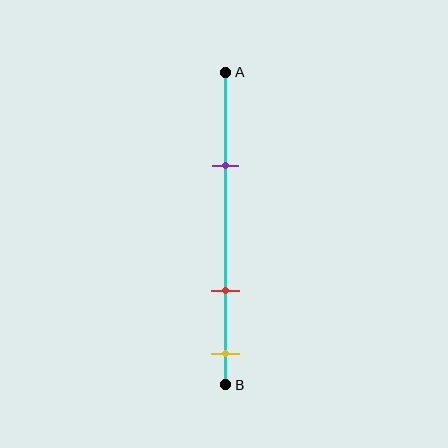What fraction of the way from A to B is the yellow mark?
The yellow mark is approximately 90% (0.9) of the way from A to B.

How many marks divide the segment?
There are 3 marks dividing the segment.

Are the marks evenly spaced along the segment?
No, the marks are not evenly spaced.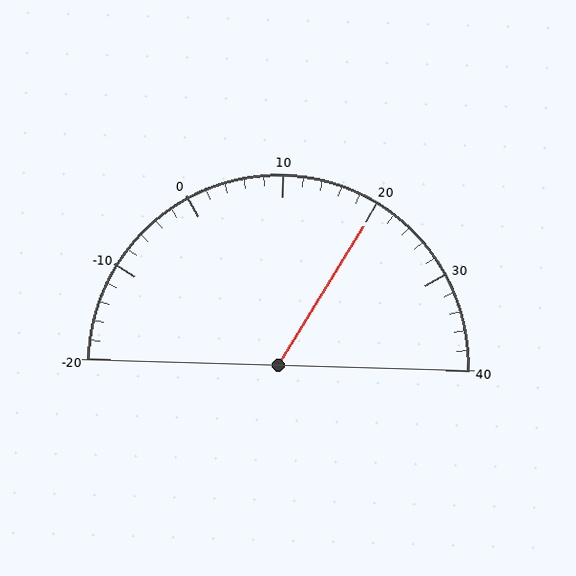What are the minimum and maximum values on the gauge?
The gauge ranges from -20 to 40.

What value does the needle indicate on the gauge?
The needle indicates approximately 20.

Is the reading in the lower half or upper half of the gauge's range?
The reading is in the upper half of the range (-20 to 40).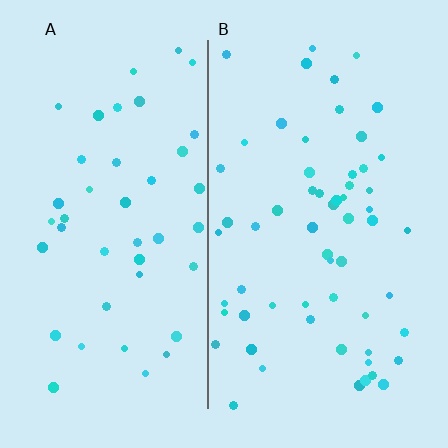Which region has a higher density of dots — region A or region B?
B (the right).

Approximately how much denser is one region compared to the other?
Approximately 1.4× — region B over region A.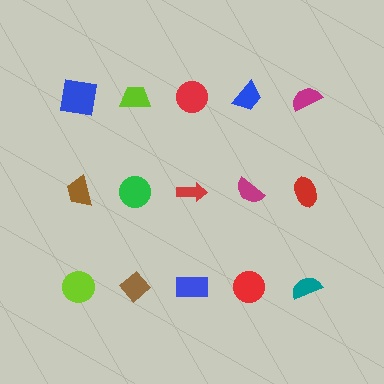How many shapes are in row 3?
5 shapes.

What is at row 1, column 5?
A magenta semicircle.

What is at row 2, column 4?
A magenta semicircle.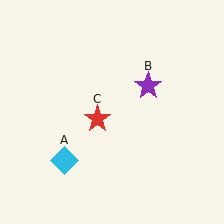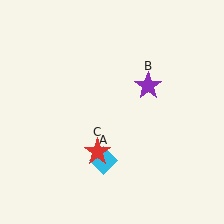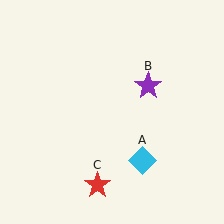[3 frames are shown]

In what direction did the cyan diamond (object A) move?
The cyan diamond (object A) moved right.